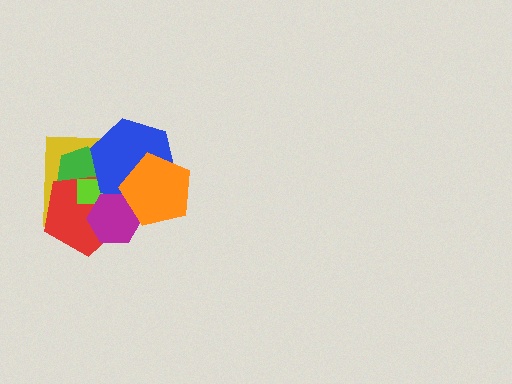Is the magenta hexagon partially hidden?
Yes, it is partially covered by another shape.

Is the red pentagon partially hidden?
Yes, it is partially covered by another shape.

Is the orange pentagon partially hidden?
No, no other shape covers it.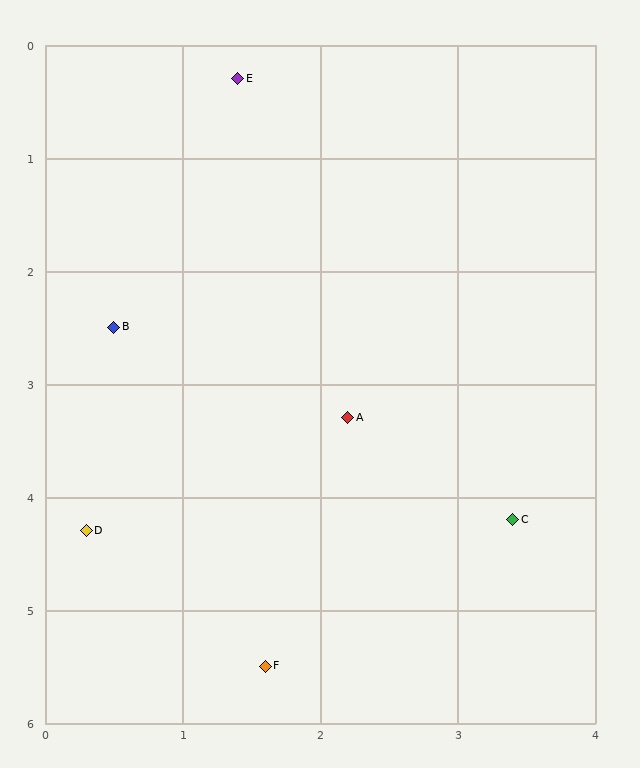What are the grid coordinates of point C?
Point C is at approximately (3.4, 4.2).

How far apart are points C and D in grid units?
Points C and D are about 3.1 grid units apart.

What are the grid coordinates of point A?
Point A is at approximately (2.2, 3.3).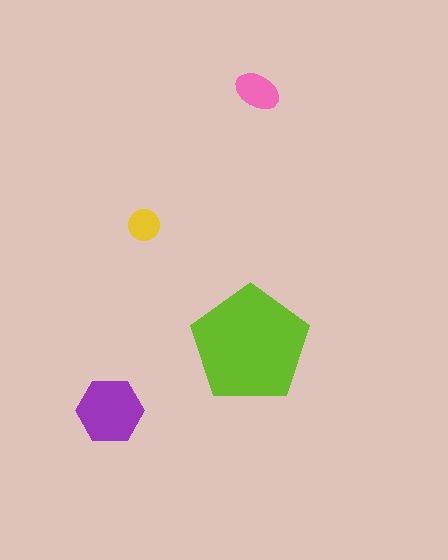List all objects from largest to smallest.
The lime pentagon, the purple hexagon, the pink ellipse, the yellow circle.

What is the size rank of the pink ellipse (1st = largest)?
3rd.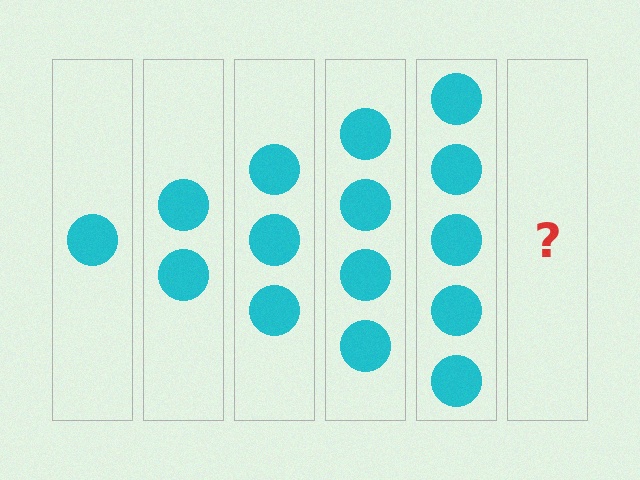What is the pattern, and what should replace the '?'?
The pattern is that each step adds one more circle. The '?' should be 6 circles.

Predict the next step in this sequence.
The next step is 6 circles.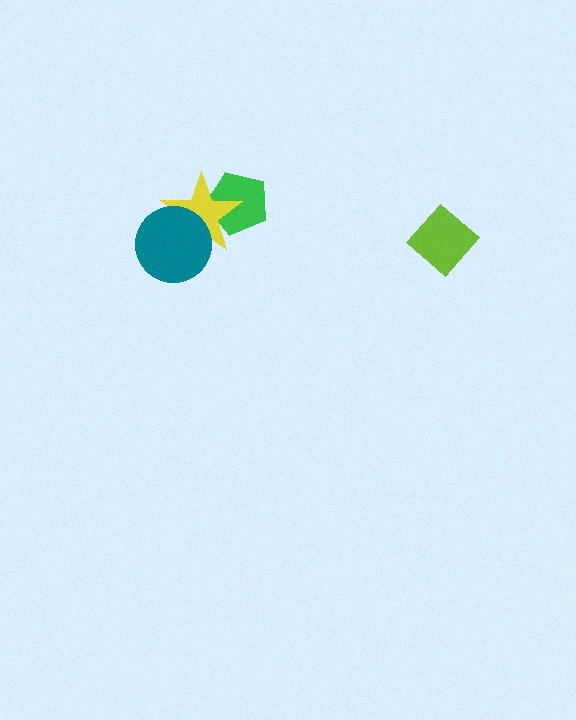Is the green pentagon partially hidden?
Yes, it is partially covered by another shape.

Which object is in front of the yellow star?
The teal circle is in front of the yellow star.